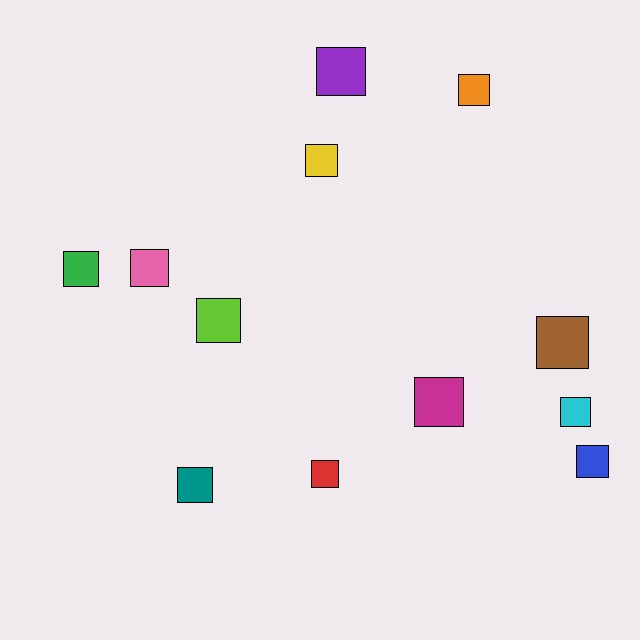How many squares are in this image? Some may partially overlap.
There are 12 squares.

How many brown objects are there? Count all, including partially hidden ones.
There is 1 brown object.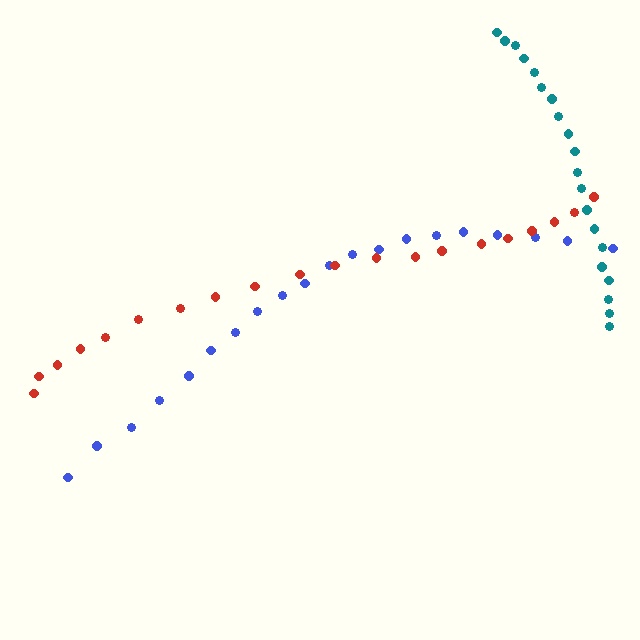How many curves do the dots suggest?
There are 3 distinct paths.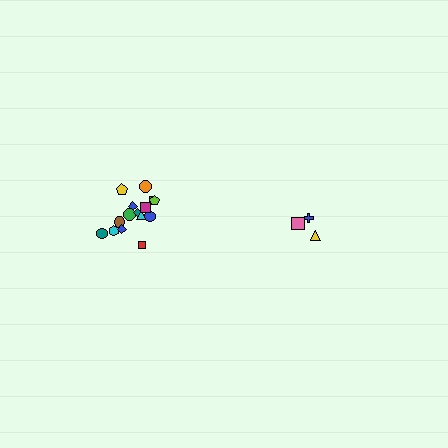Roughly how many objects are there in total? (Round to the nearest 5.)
Roughly 20 objects in total.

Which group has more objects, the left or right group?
The left group.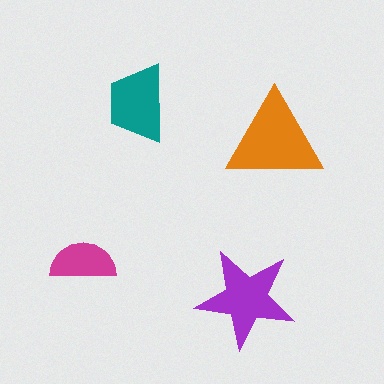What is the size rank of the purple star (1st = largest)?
2nd.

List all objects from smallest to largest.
The magenta semicircle, the teal trapezoid, the purple star, the orange triangle.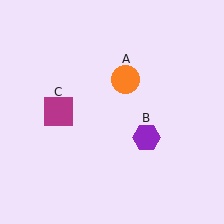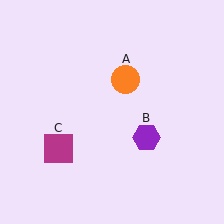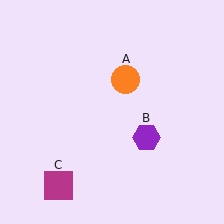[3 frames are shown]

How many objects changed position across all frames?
1 object changed position: magenta square (object C).